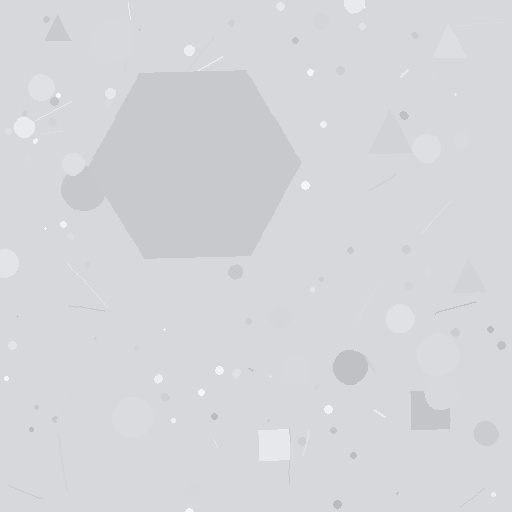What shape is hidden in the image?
A hexagon is hidden in the image.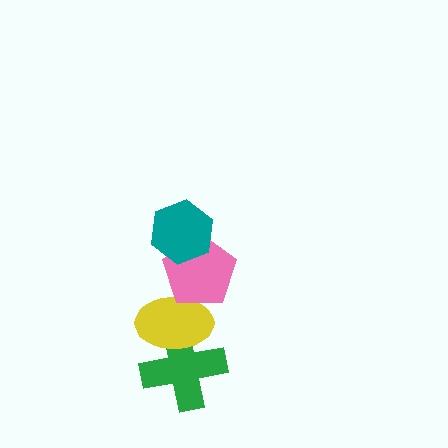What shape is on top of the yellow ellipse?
The pink pentagon is on top of the yellow ellipse.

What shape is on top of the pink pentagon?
The teal hexagon is on top of the pink pentagon.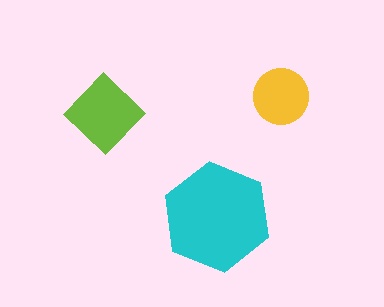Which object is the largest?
The cyan hexagon.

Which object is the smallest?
The yellow circle.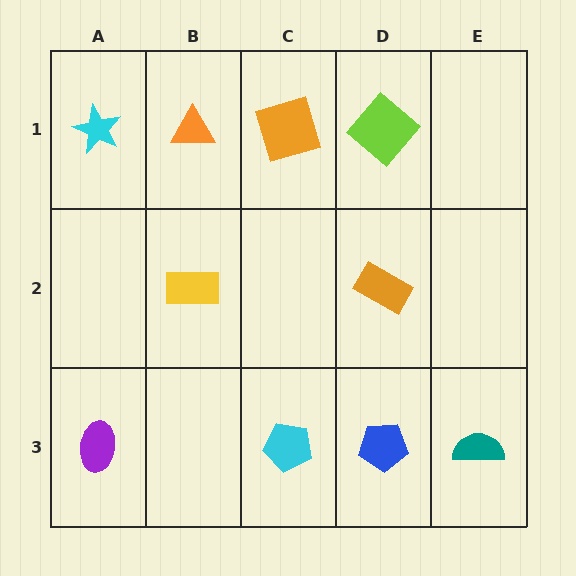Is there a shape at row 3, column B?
No, that cell is empty.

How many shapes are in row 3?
4 shapes.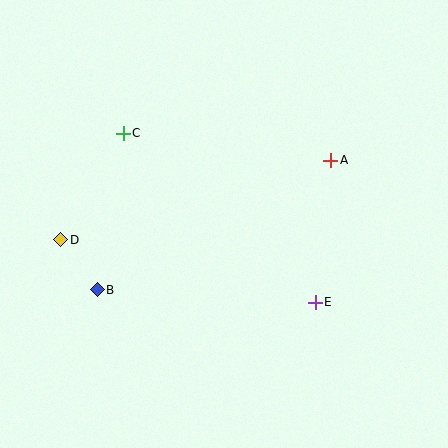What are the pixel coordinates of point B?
Point B is at (97, 290).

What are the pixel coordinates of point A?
Point A is at (331, 160).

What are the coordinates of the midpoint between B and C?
The midpoint between B and C is at (110, 211).